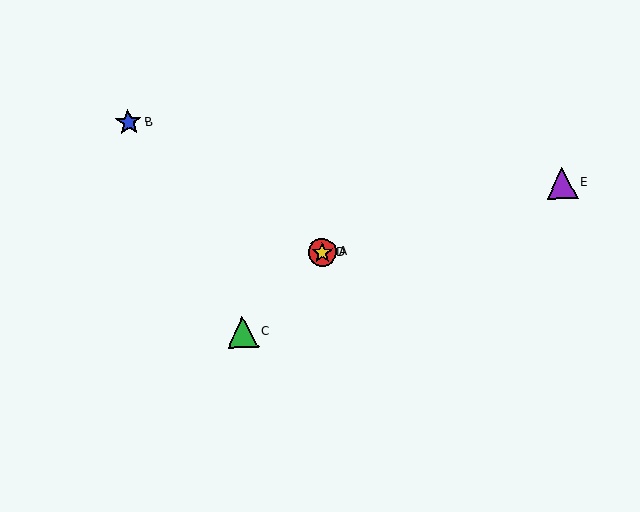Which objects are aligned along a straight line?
Objects A, C, D are aligned along a straight line.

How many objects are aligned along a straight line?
3 objects (A, C, D) are aligned along a straight line.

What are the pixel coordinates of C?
Object C is at (243, 332).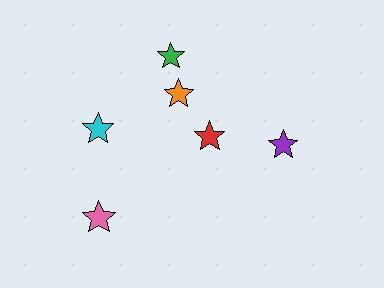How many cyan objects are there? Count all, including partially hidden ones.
There is 1 cyan object.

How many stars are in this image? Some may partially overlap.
There are 6 stars.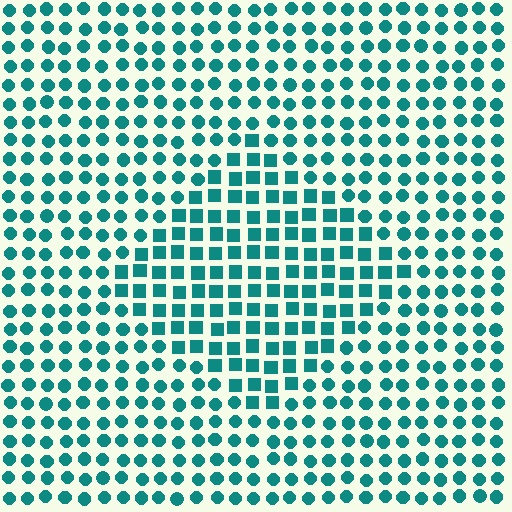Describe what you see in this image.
The image is filled with small teal elements arranged in a uniform grid. A diamond-shaped region contains squares, while the surrounding area contains circles. The boundary is defined purely by the change in element shape.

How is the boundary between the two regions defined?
The boundary is defined by a change in element shape: squares inside vs. circles outside. All elements share the same color and spacing.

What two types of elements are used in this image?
The image uses squares inside the diamond region and circles outside it.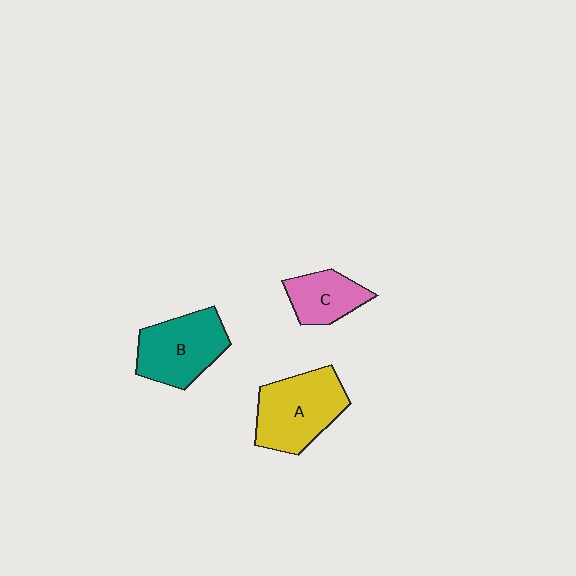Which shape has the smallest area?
Shape C (pink).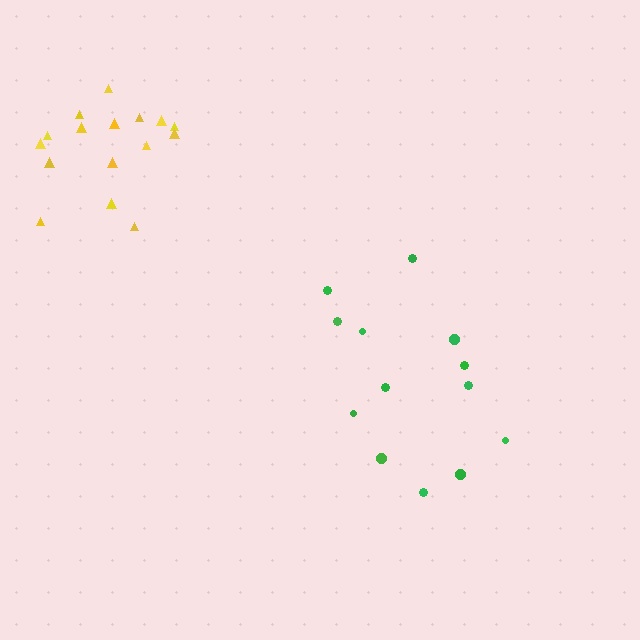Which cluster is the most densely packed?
Yellow.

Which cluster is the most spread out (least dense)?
Green.